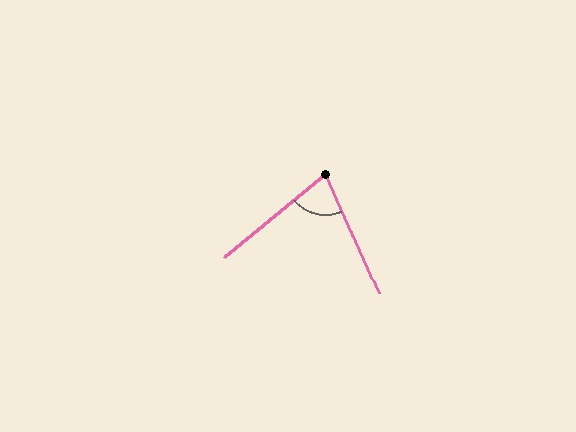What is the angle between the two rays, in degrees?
Approximately 74 degrees.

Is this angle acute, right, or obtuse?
It is acute.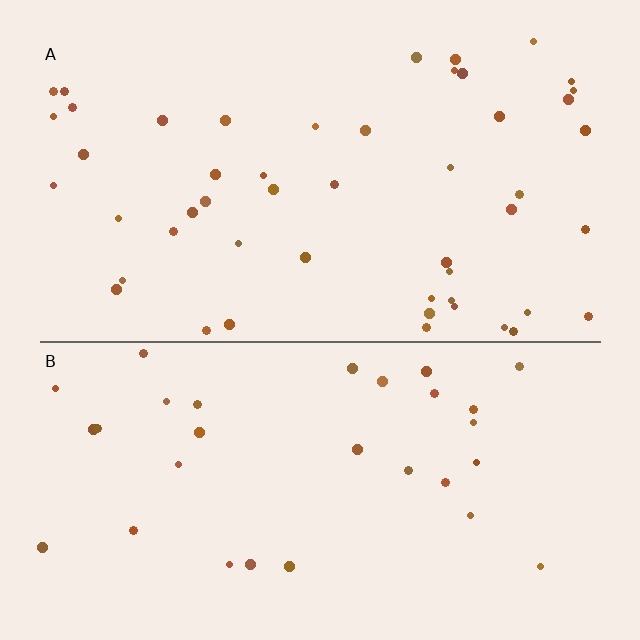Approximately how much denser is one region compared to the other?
Approximately 1.6× — region A over region B.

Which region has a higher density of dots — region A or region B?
A (the top).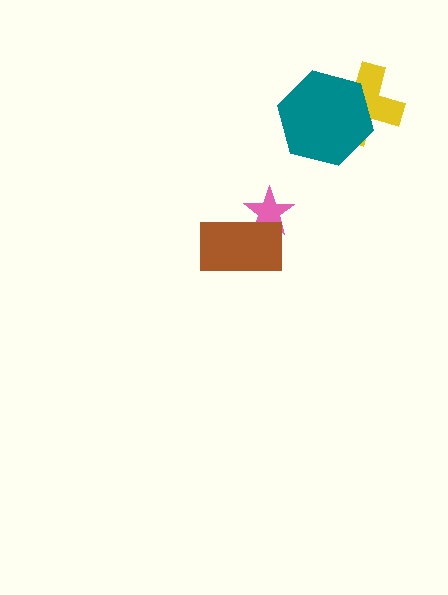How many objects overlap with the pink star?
1 object overlaps with the pink star.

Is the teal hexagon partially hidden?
No, no other shape covers it.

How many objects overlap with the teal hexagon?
1 object overlaps with the teal hexagon.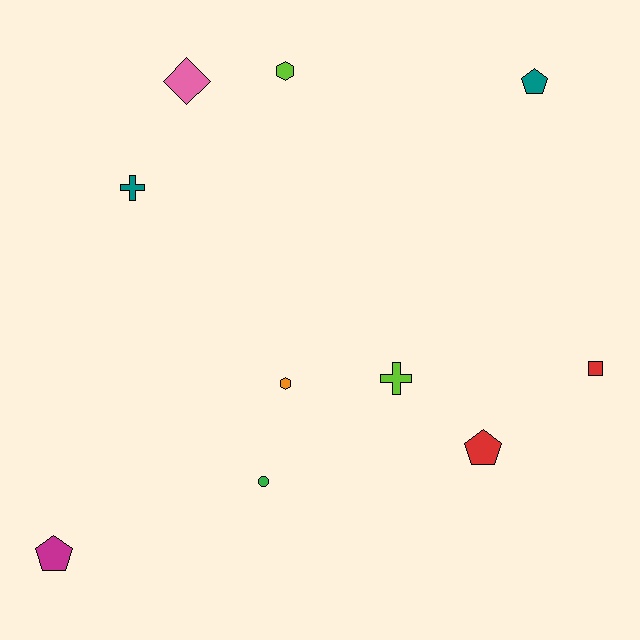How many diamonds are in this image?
There is 1 diamond.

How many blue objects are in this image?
There are no blue objects.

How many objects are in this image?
There are 10 objects.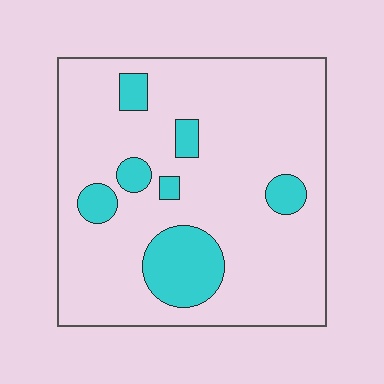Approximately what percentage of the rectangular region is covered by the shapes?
Approximately 15%.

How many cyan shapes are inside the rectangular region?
7.